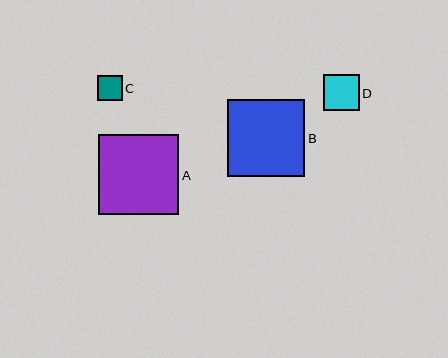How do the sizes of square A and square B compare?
Square A and square B are approximately the same size.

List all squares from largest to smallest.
From largest to smallest: A, B, D, C.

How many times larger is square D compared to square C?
Square D is approximately 1.4 times the size of square C.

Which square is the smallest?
Square C is the smallest with a size of approximately 25 pixels.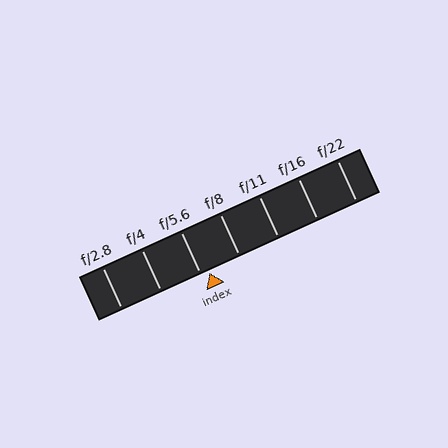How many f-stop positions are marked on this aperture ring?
There are 7 f-stop positions marked.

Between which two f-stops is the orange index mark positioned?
The index mark is between f/5.6 and f/8.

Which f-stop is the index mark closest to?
The index mark is closest to f/5.6.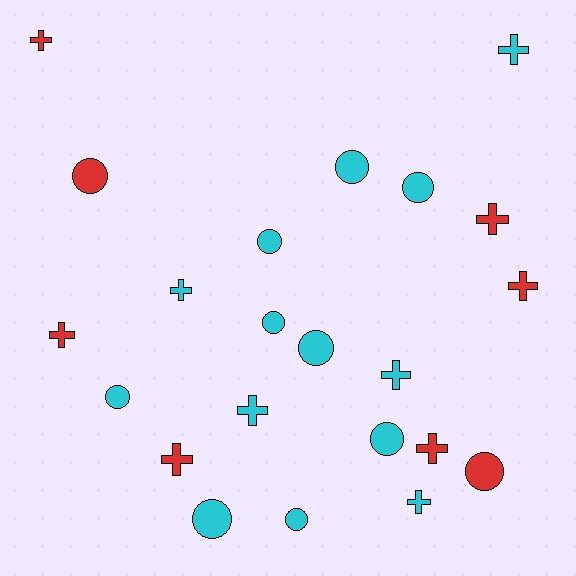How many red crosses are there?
There are 6 red crosses.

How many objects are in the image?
There are 22 objects.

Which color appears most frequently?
Cyan, with 14 objects.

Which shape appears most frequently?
Cross, with 11 objects.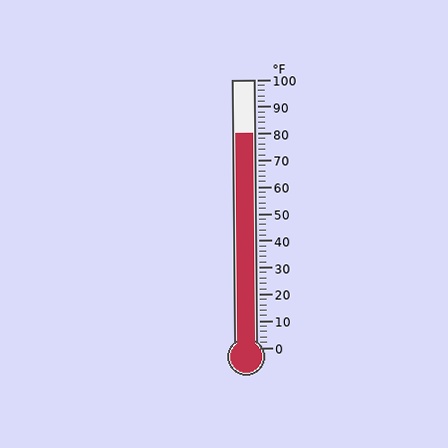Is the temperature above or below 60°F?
The temperature is above 60°F.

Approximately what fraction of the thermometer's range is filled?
The thermometer is filled to approximately 80% of its range.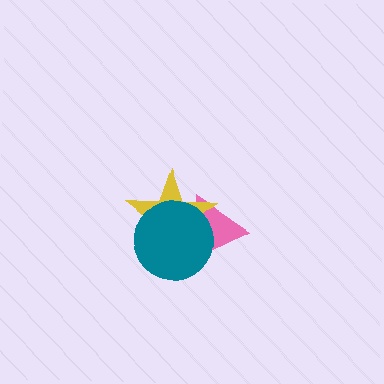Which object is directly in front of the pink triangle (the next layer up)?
The yellow star is directly in front of the pink triangle.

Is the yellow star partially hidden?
Yes, it is partially covered by another shape.